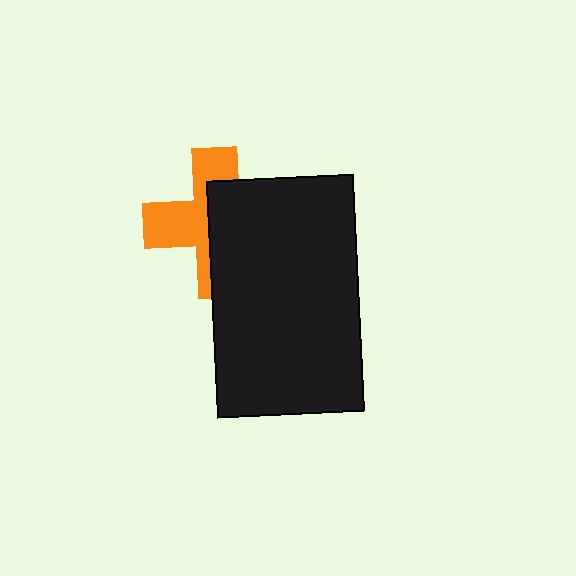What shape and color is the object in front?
The object in front is a black rectangle.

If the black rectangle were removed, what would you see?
You would see the complete orange cross.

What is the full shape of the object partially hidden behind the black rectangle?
The partially hidden object is an orange cross.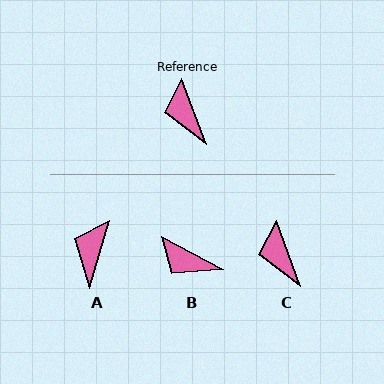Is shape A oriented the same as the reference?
No, it is off by about 36 degrees.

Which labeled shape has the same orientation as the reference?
C.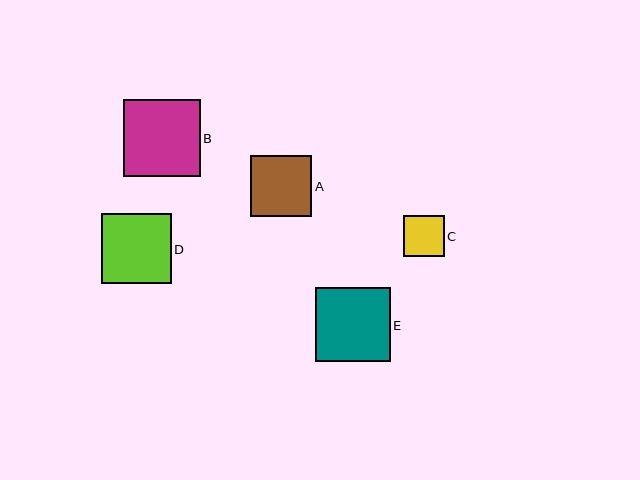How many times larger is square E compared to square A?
Square E is approximately 1.2 times the size of square A.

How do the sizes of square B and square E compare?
Square B and square E are approximately the same size.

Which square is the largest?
Square B is the largest with a size of approximately 76 pixels.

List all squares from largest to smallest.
From largest to smallest: B, E, D, A, C.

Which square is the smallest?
Square C is the smallest with a size of approximately 41 pixels.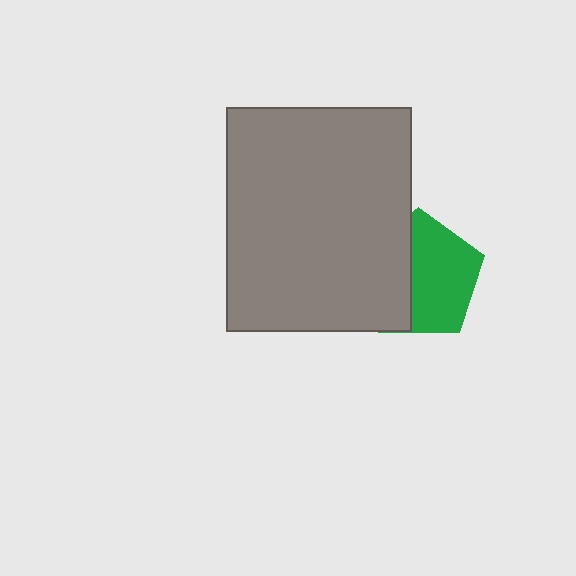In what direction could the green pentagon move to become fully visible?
The green pentagon could move right. That would shift it out from behind the gray rectangle entirely.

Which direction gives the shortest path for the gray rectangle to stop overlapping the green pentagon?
Moving left gives the shortest separation.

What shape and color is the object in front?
The object in front is a gray rectangle.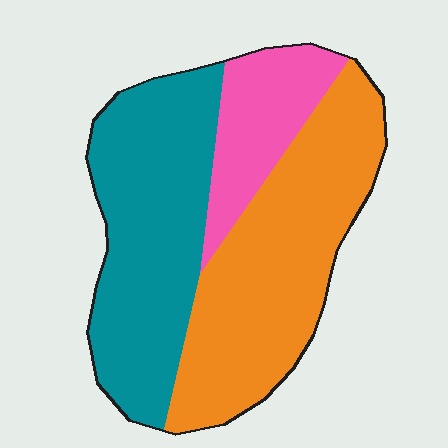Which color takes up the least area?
Pink, at roughly 15%.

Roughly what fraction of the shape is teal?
Teal covers around 40% of the shape.